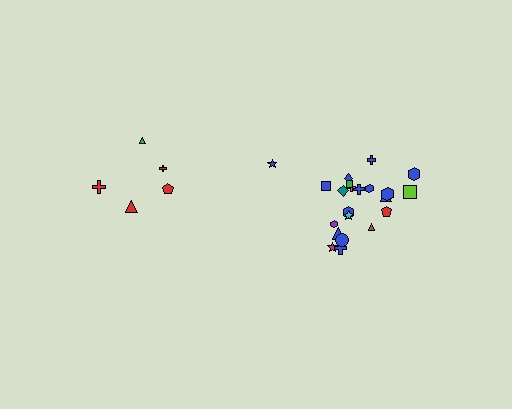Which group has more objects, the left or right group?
The right group.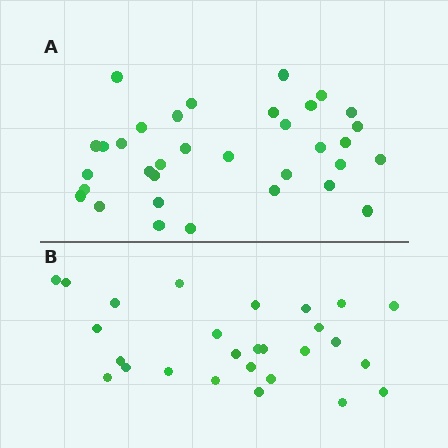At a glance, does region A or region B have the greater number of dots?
Region A (the top region) has more dots.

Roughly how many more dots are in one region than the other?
Region A has roughly 8 or so more dots than region B.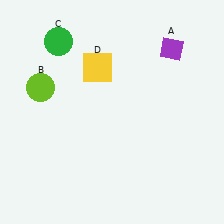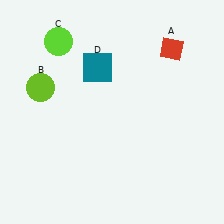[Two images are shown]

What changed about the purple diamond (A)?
In Image 1, A is purple. In Image 2, it changed to red.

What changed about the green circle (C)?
In Image 1, C is green. In Image 2, it changed to lime.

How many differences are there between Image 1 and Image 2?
There are 3 differences between the two images.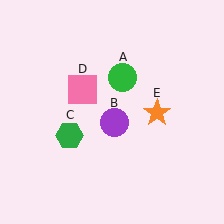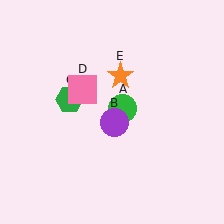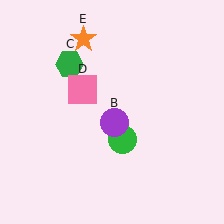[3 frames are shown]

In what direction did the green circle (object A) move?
The green circle (object A) moved down.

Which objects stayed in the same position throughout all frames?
Purple circle (object B) and pink square (object D) remained stationary.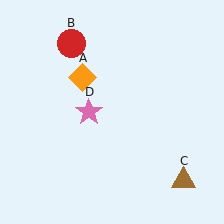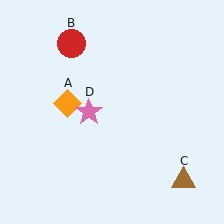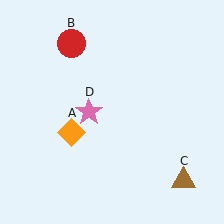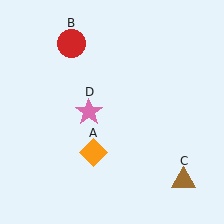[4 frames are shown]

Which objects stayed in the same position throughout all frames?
Red circle (object B) and brown triangle (object C) and pink star (object D) remained stationary.